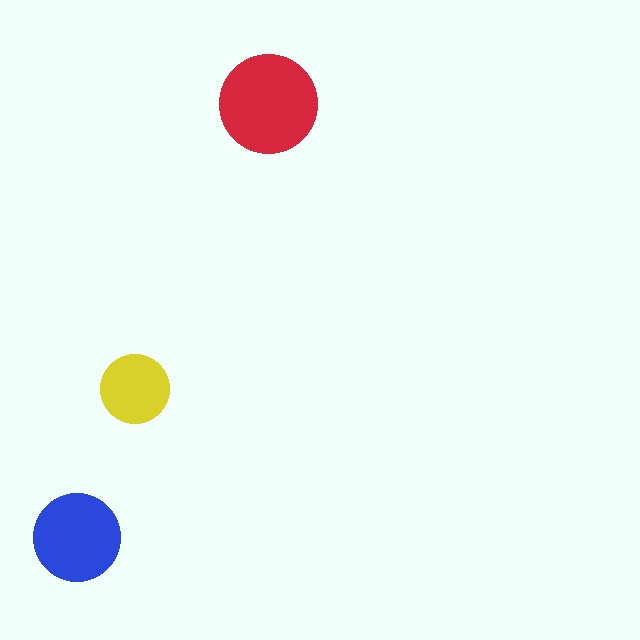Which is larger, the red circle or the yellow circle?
The red one.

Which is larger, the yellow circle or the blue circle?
The blue one.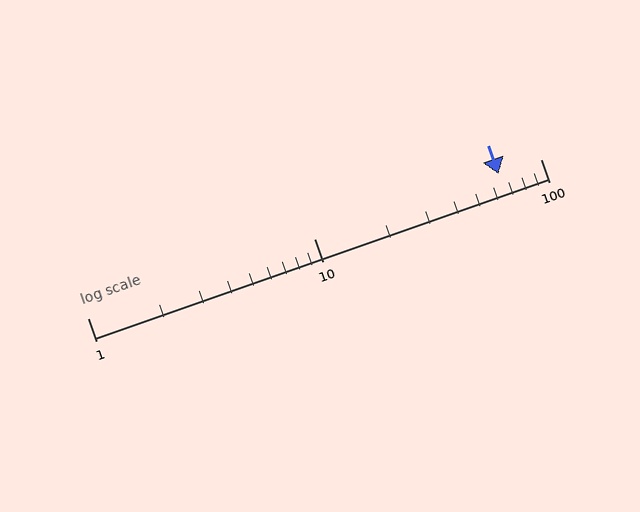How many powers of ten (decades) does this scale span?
The scale spans 2 decades, from 1 to 100.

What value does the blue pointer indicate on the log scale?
The pointer indicates approximately 65.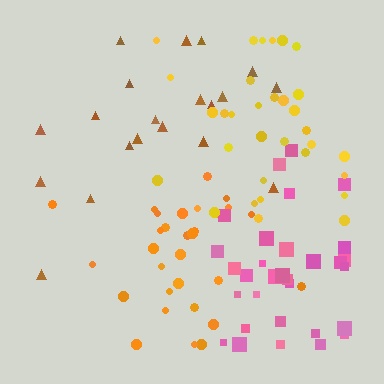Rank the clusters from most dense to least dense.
orange, pink, yellow, brown.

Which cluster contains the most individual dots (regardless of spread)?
Pink (32).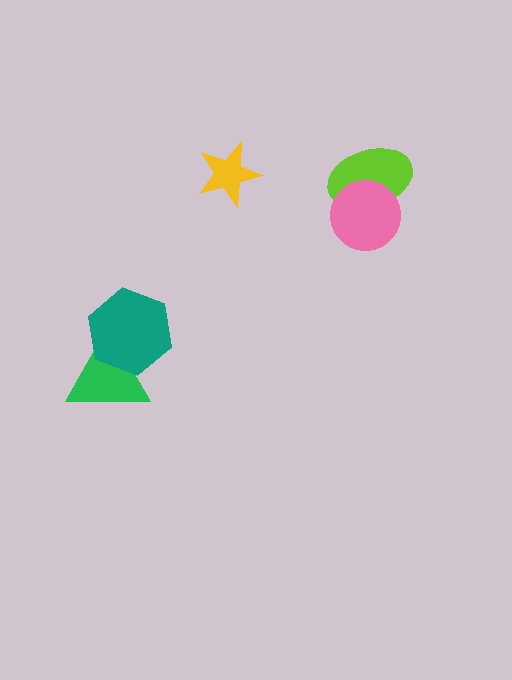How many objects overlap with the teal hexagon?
1 object overlaps with the teal hexagon.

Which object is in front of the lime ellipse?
The pink circle is in front of the lime ellipse.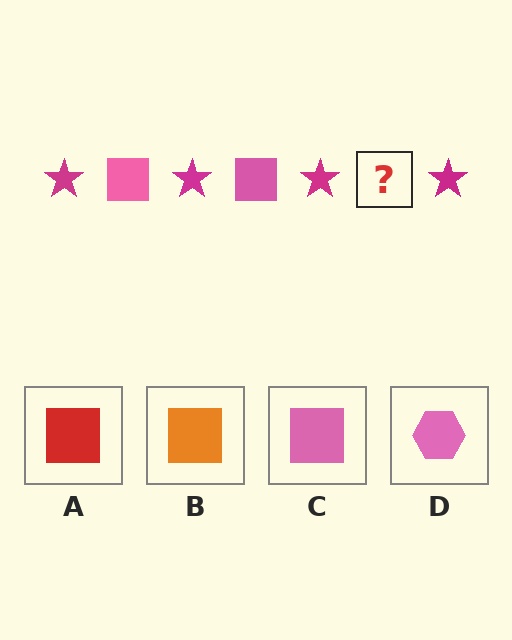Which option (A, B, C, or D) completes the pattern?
C.